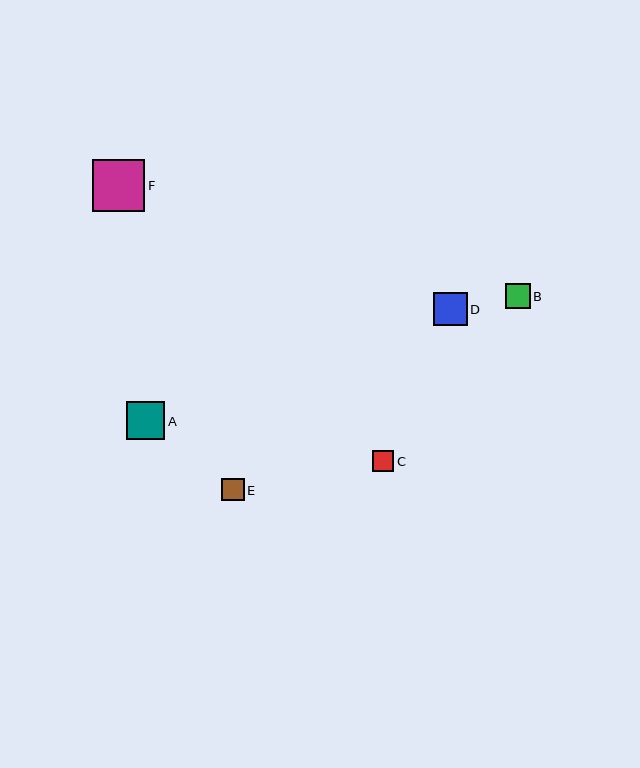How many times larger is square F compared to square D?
Square F is approximately 1.5 times the size of square D.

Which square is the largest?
Square F is the largest with a size of approximately 52 pixels.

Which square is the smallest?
Square C is the smallest with a size of approximately 21 pixels.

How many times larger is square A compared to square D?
Square A is approximately 1.1 times the size of square D.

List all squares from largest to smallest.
From largest to smallest: F, A, D, B, E, C.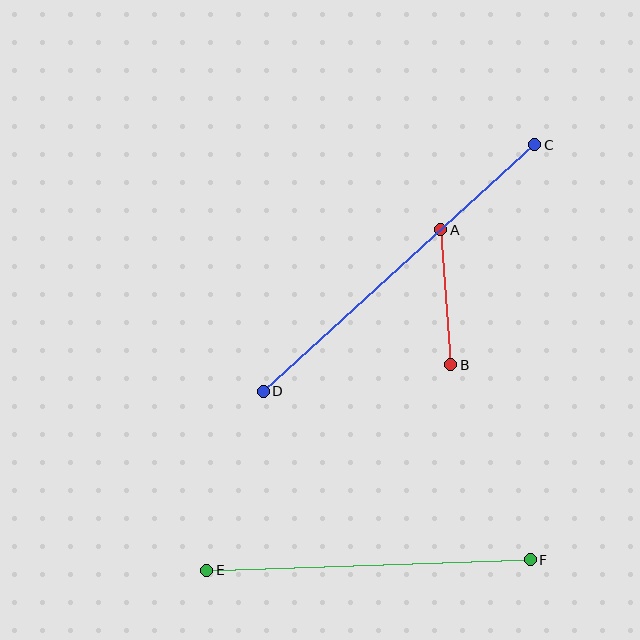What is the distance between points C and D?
The distance is approximately 367 pixels.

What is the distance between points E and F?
The distance is approximately 324 pixels.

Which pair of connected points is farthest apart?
Points C and D are farthest apart.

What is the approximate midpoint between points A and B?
The midpoint is at approximately (446, 297) pixels.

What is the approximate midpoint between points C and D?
The midpoint is at approximately (399, 268) pixels.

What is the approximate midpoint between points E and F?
The midpoint is at approximately (368, 565) pixels.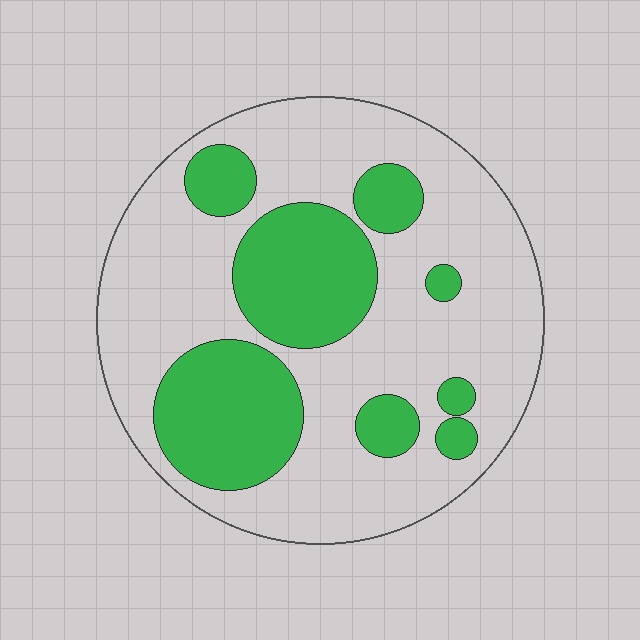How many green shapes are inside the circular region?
8.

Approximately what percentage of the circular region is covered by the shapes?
Approximately 30%.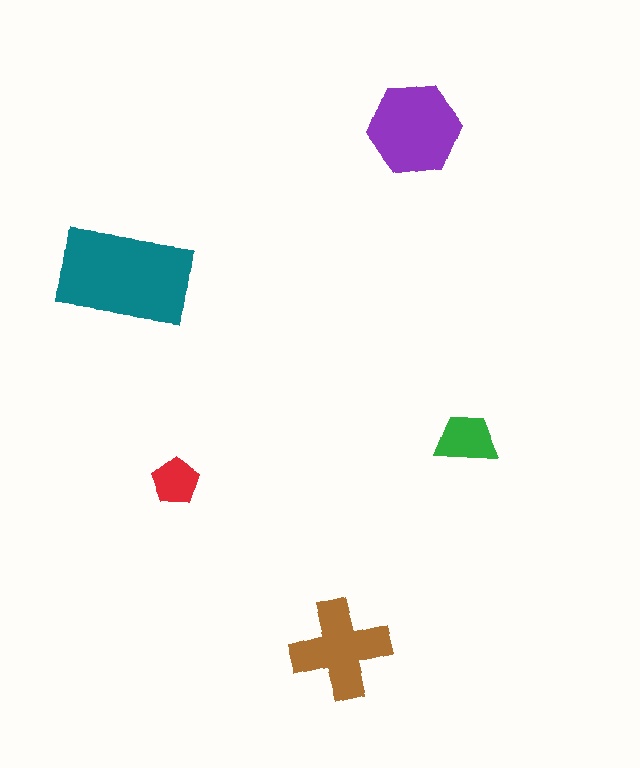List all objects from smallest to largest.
The red pentagon, the green trapezoid, the brown cross, the purple hexagon, the teal rectangle.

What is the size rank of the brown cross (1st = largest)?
3rd.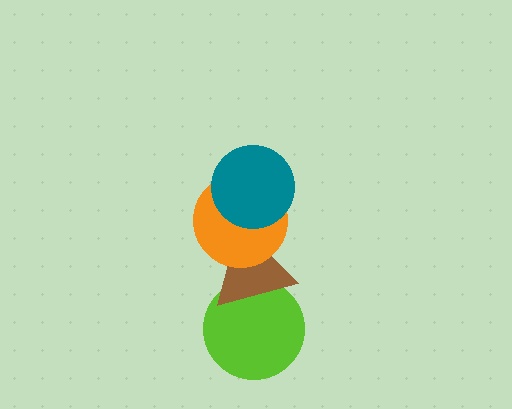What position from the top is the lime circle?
The lime circle is 4th from the top.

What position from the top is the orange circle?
The orange circle is 2nd from the top.